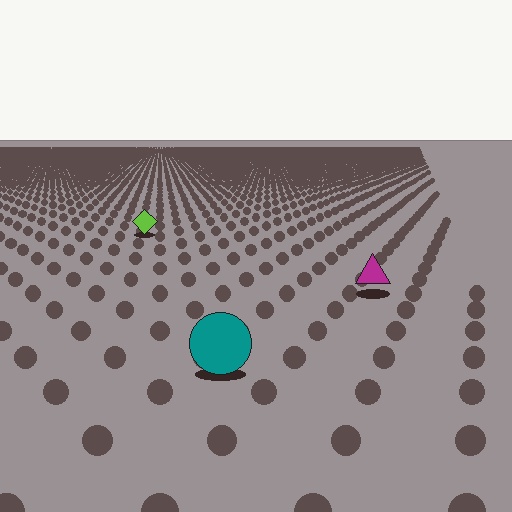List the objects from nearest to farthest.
From nearest to farthest: the teal circle, the magenta triangle, the lime diamond.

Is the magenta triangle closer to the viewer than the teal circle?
No. The teal circle is closer — you can tell from the texture gradient: the ground texture is coarser near it.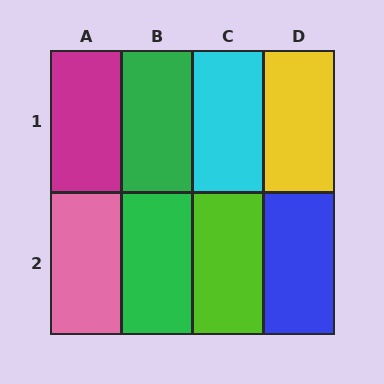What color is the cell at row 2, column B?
Green.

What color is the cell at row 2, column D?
Blue.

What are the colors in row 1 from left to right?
Magenta, green, cyan, yellow.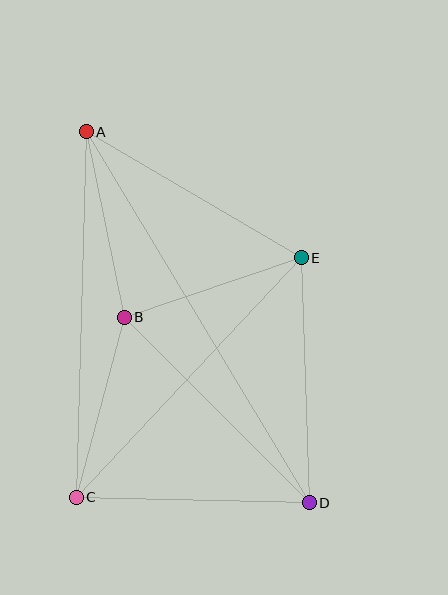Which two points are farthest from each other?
Points A and D are farthest from each other.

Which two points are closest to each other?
Points B and C are closest to each other.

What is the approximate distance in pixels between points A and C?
The distance between A and C is approximately 365 pixels.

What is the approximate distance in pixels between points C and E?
The distance between C and E is approximately 329 pixels.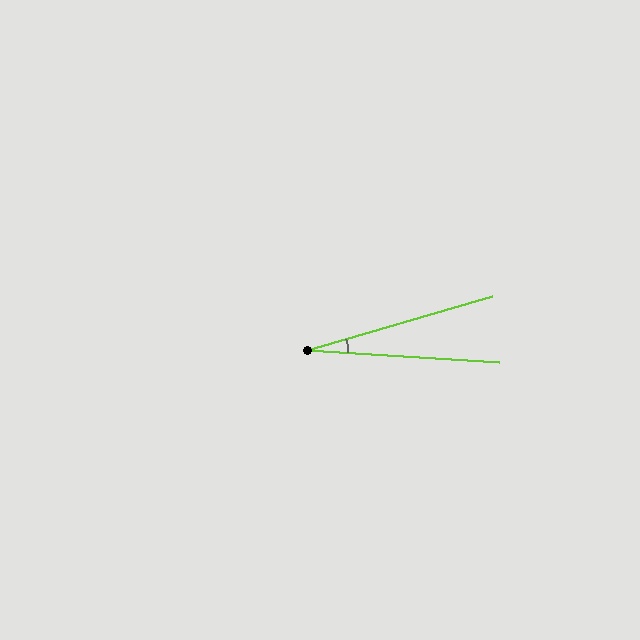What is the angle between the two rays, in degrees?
Approximately 20 degrees.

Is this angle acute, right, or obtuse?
It is acute.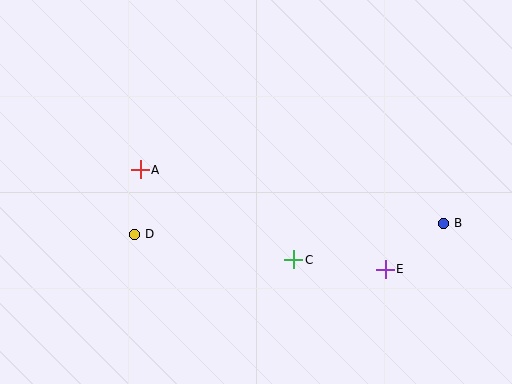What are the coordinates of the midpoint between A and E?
The midpoint between A and E is at (263, 220).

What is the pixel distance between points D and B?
The distance between D and B is 309 pixels.